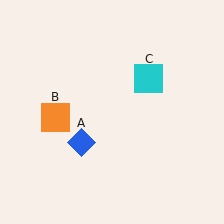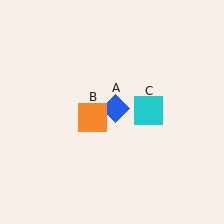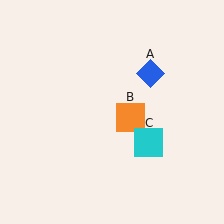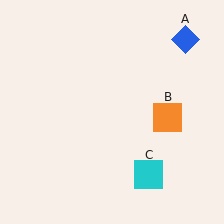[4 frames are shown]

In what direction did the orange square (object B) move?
The orange square (object B) moved right.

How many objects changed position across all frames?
3 objects changed position: blue diamond (object A), orange square (object B), cyan square (object C).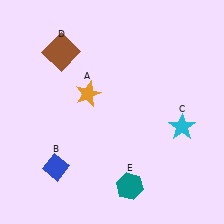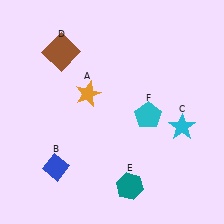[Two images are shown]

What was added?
A cyan pentagon (F) was added in Image 2.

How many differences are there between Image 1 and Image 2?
There is 1 difference between the two images.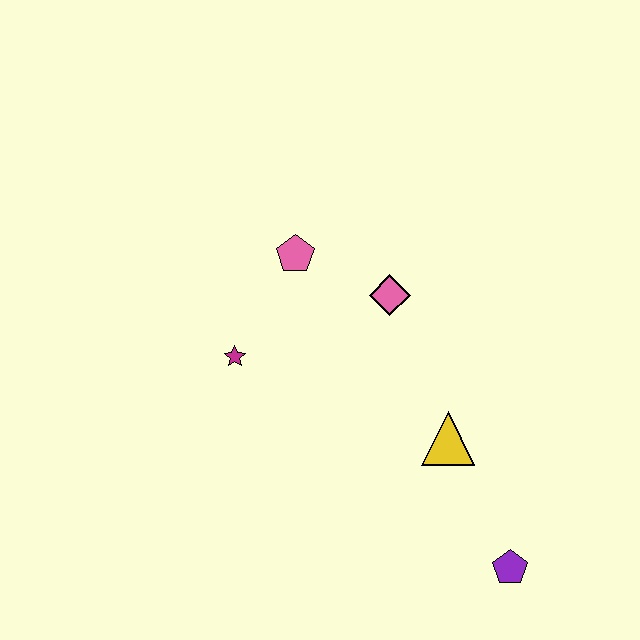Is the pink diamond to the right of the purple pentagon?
No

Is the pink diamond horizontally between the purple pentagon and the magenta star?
Yes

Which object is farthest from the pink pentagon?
The purple pentagon is farthest from the pink pentagon.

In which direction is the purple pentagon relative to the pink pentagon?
The purple pentagon is below the pink pentagon.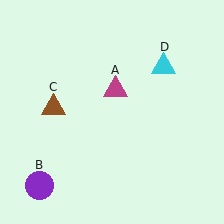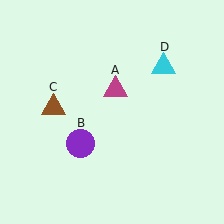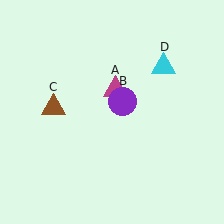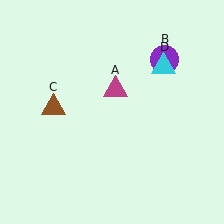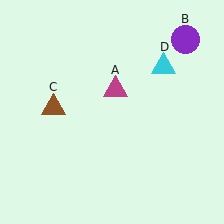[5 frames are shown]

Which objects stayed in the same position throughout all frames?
Magenta triangle (object A) and brown triangle (object C) and cyan triangle (object D) remained stationary.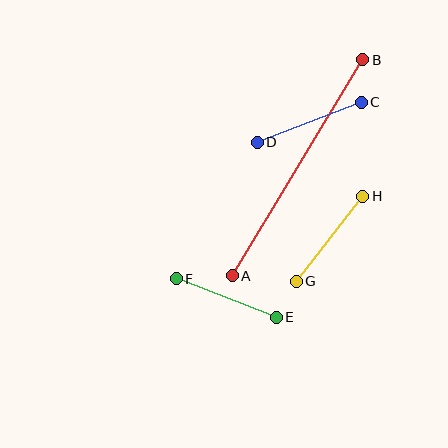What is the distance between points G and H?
The distance is approximately 108 pixels.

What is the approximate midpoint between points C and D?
The midpoint is at approximately (309, 122) pixels.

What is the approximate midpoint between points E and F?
The midpoint is at approximately (226, 298) pixels.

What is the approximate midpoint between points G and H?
The midpoint is at approximately (329, 239) pixels.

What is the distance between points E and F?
The distance is approximately 107 pixels.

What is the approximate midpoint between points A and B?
The midpoint is at approximately (298, 168) pixels.